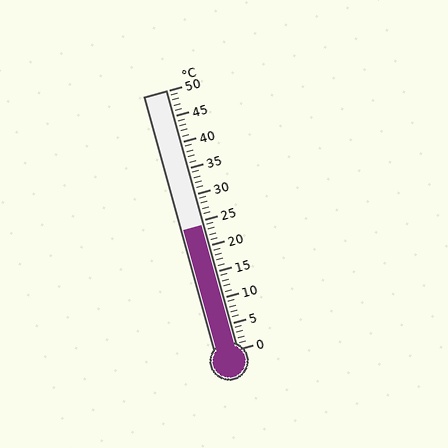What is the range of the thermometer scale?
The thermometer scale ranges from 0°C to 50°C.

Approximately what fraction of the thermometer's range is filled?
The thermometer is filled to approximately 50% of its range.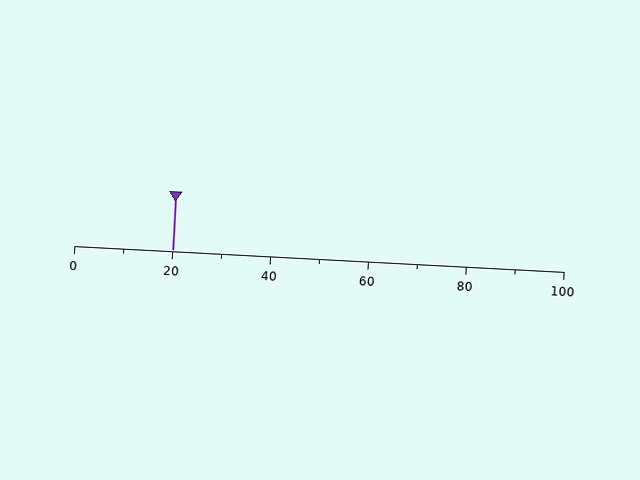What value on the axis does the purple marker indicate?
The marker indicates approximately 20.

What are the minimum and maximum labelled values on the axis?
The axis runs from 0 to 100.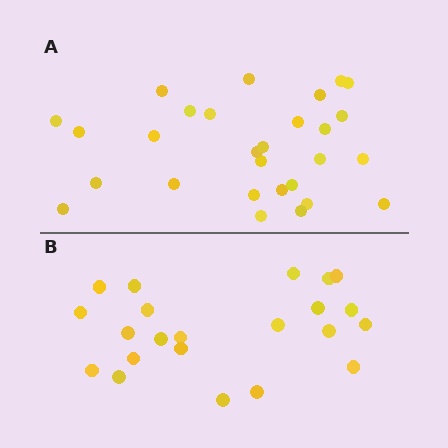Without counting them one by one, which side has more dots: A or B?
Region A (the top region) has more dots.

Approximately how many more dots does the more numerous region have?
Region A has about 6 more dots than region B.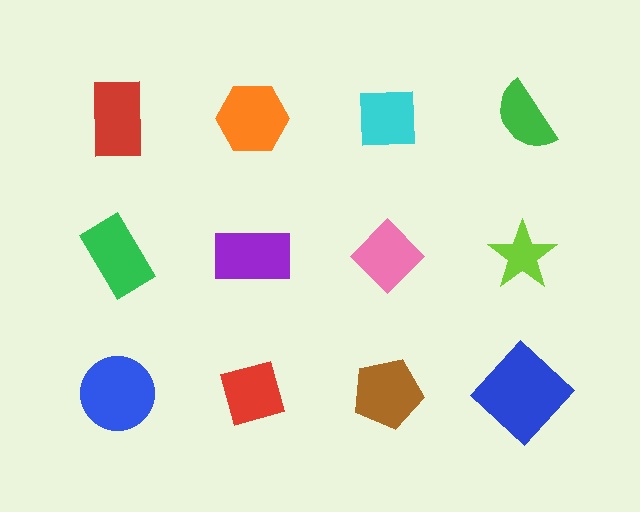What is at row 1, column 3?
A cyan square.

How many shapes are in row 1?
4 shapes.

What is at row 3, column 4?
A blue diamond.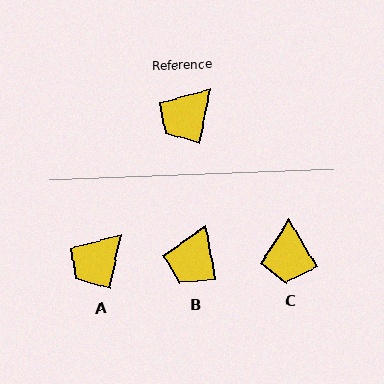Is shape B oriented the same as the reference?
No, it is off by about 21 degrees.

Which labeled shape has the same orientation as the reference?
A.